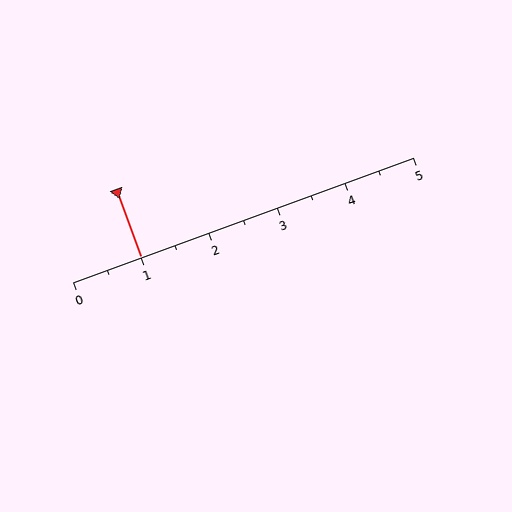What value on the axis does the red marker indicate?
The marker indicates approximately 1.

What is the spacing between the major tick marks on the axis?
The major ticks are spaced 1 apart.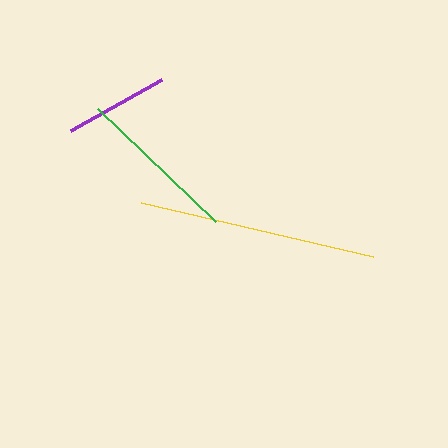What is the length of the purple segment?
The purple segment is approximately 105 pixels long.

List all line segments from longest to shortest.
From longest to shortest: yellow, green, purple.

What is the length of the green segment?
The green segment is approximately 164 pixels long.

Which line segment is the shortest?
The purple line is the shortest at approximately 105 pixels.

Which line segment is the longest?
The yellow line is the longest at approximately 238 pixels.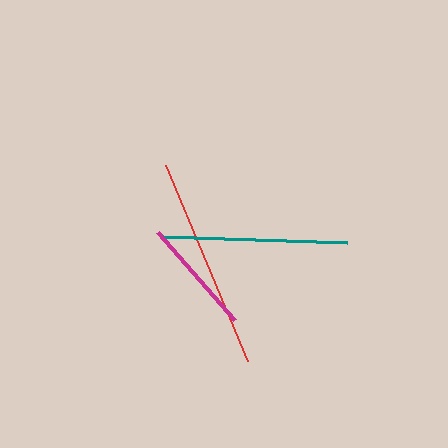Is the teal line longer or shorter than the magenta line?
The teal line is longer than the magenta line.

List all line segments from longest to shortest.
From longest to shortest: red, teal, magenta.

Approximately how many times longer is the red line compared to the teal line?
The red line is approximately 1.2 times the length of the teal line.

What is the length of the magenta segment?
The magenta segment is approximately 116 pixels long.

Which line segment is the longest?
The red line is the longest at approximately 213 pixels.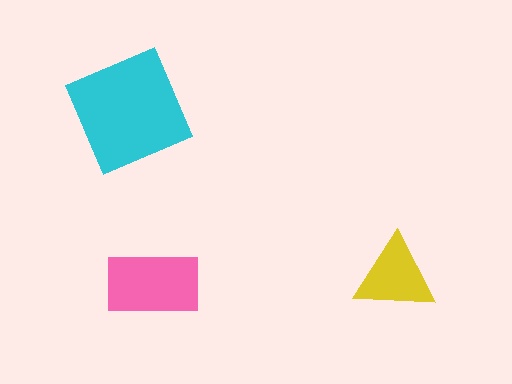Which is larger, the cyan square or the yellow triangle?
The cyan square.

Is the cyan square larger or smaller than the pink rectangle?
Larger.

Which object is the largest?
The cyan square.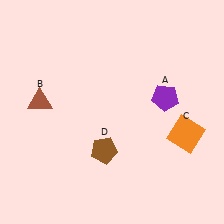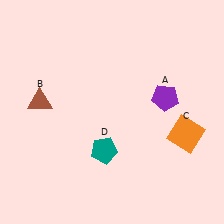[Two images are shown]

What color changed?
The pentagon (D) changed from brown in Image 1 to teal in Image 2.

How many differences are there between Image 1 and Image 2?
There is 1 difference between the two images.